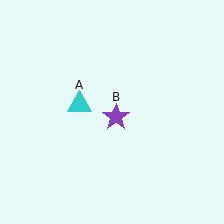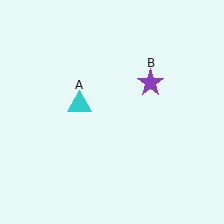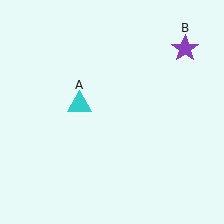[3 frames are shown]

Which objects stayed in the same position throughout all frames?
Cyan triangle (object A) remained stationary.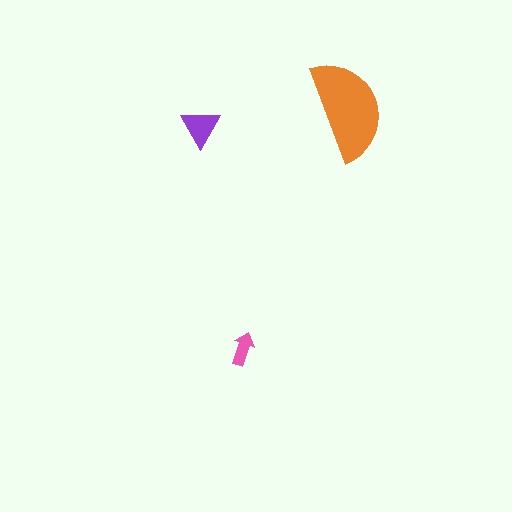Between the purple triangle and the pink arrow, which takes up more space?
The purple triangle.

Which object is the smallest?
The pink arrow.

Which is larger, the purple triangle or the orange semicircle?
The orange semicircle.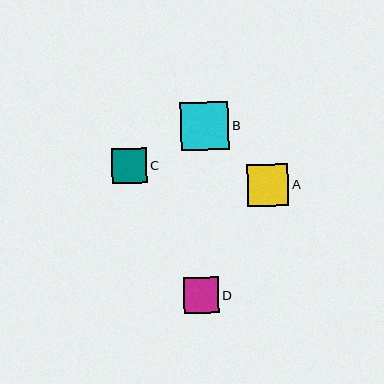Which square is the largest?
Square B is the largest with a size of approximately 49 pixels.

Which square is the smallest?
Square D is the smallest with a size of approximately 35 pixels.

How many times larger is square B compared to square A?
Square B is approximately 1.2 times the size of square A.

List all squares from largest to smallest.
From largest to smallest: B, A, C, D.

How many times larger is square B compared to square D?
Square B is approximately 1.4 times the size of square D.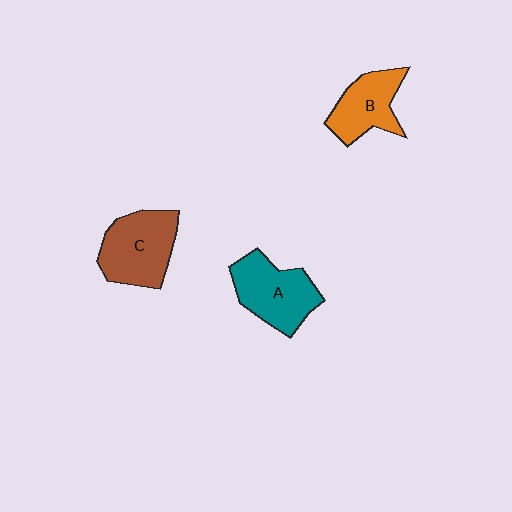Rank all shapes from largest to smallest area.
From largest to smallest: C (brown), A (teal), B (orange).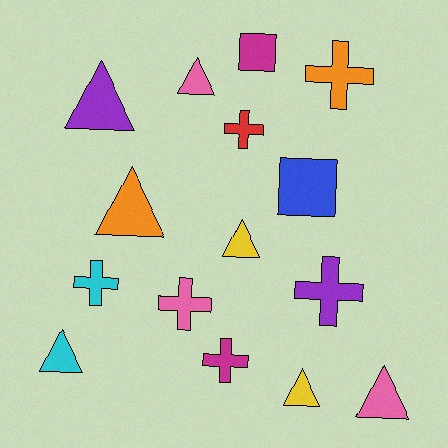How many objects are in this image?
There are 15 objects.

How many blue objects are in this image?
There is 1 blue object.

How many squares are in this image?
There are 2 squares.